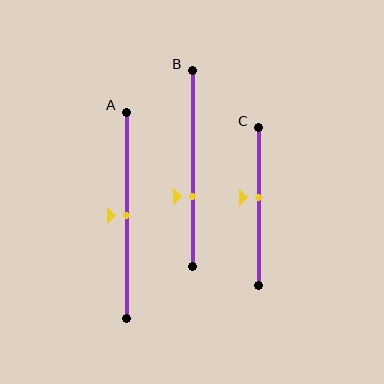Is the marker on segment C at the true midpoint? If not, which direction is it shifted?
No, the marker on segment C is shifted upward by about 6% of the segment length.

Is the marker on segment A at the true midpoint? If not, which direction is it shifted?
Yes, the marker on segment A is at the true midpoint.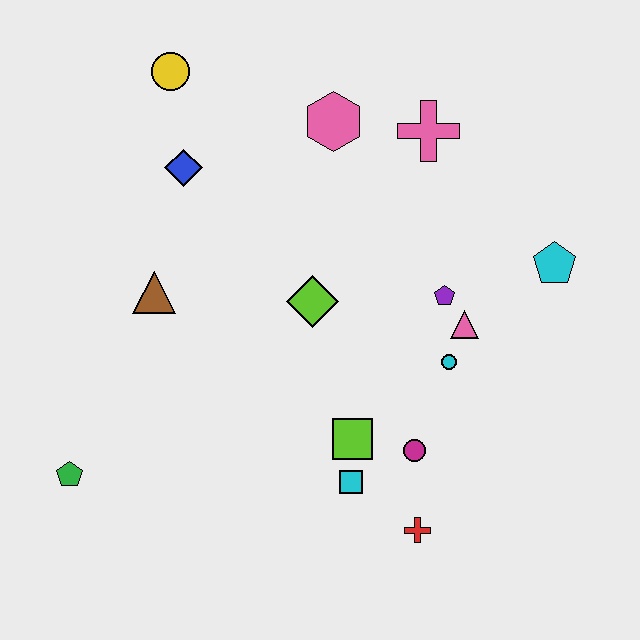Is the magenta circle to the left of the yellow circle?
No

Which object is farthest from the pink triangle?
The green pentagon is farthest from the pink triangle.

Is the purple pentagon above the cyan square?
Yes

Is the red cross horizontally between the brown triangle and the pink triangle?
Yes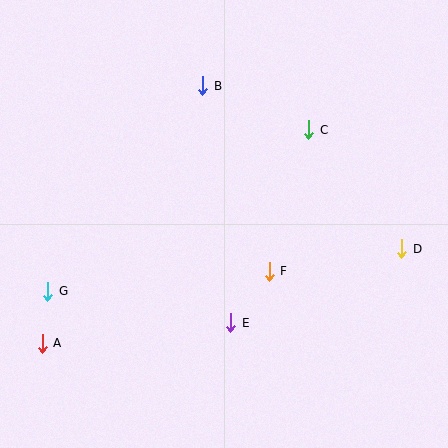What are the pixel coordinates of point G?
Point G is at (48, 291).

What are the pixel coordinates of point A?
Point A is at (42, 343).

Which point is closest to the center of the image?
Point F at (269, 271) is closest to the center.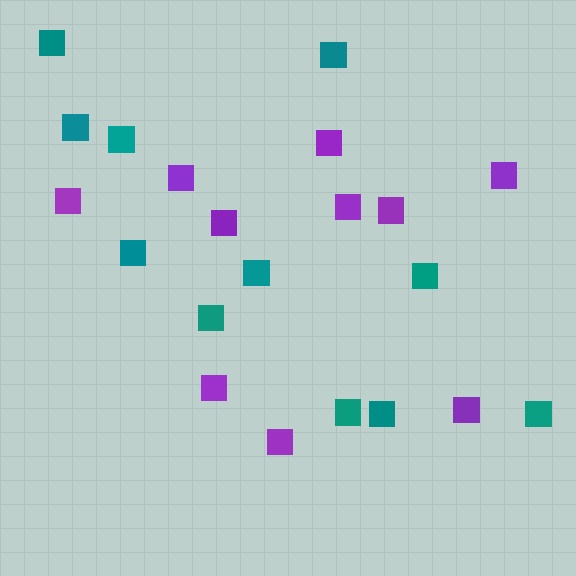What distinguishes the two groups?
There are 2 groups: one group of purple squares (10) and one group of teal squares (11).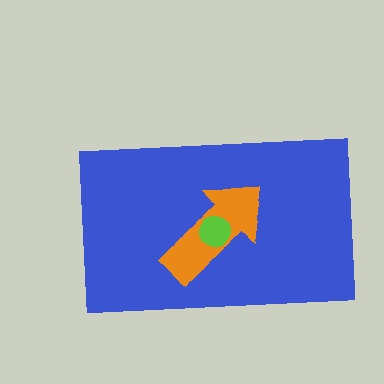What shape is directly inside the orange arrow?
The lime circle.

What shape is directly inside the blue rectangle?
The orange arrow.